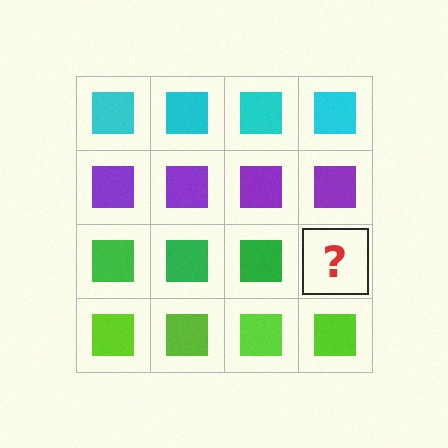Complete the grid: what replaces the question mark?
The question mark should be replaced with a green square.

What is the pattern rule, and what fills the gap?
The rule is that each row has a consistent color. The gap should be filled with a green square.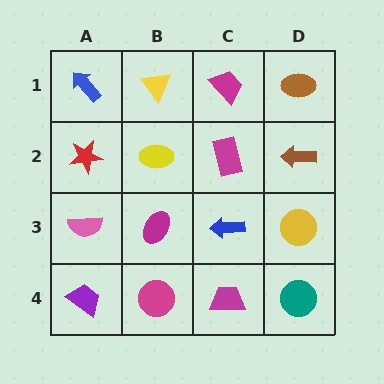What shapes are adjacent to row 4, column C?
A blue arrow (row 3, column C), a magenta circle (row 4, column B), a teal circle (row 4, column D).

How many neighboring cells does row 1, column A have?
2.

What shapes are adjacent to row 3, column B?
A yellow ellipse (row 2, column B), a magenta circle (row 4, column B), a pink semicircle (row 3, column A), a blue arrow (row 3, column C).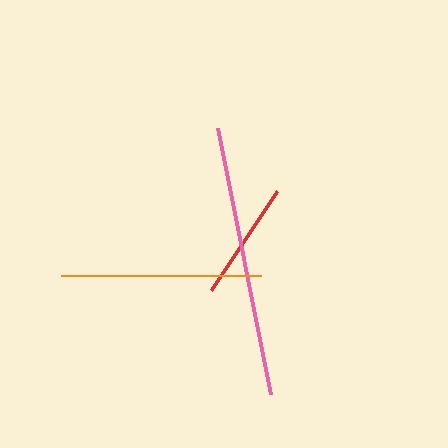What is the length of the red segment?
The red segment is approximately 119 pixels long.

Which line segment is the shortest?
The red line is the shortest at approximately 119 pixels.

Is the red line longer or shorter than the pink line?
The pink line is longer than the red line.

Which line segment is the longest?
The pink line is the longest at approximately 272 pixels.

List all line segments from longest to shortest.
From longest to shortest: pink, orange, red.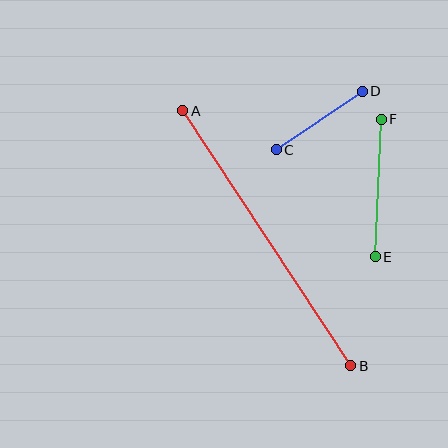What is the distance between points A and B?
The distance is approximately 305 pixels.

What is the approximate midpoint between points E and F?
The midpoint is at approximately (378, 188) pixels.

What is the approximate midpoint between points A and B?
The midpoint is at approximately (267, 238) pixels.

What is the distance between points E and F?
The distance is approximately 138 pixels.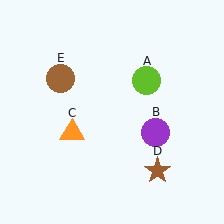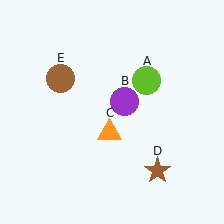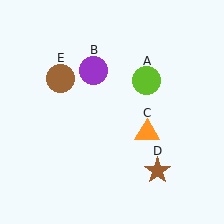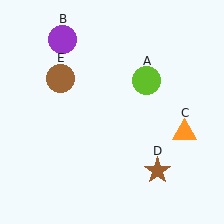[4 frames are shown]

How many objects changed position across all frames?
2 objects changed position: purple circle (object B), orange triangle (object C).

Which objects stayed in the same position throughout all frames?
Lime circle (object A) and brown star (object D) and brown circle (object E) remained stationary.